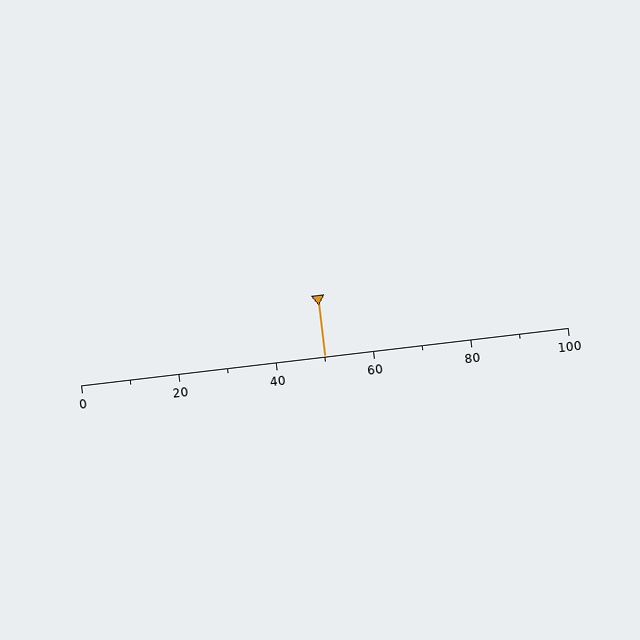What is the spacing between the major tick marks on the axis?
The major ticks are spaced 20 apart.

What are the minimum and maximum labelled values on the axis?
The axis runs from 0 to 100.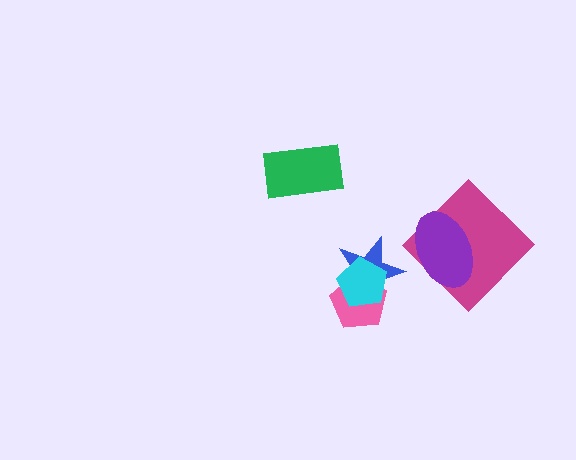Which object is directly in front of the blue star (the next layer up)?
The pink pentagon is directly in front of the blue star.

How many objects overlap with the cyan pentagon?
2 objects overlap with the cyan pentagon.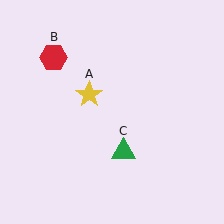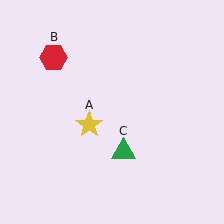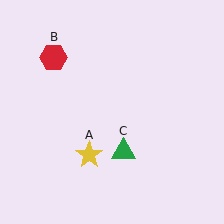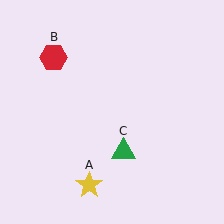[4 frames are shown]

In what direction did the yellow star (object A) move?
The yellow star (object A) moved down.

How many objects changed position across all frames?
1 object changed position: yellow star (object A).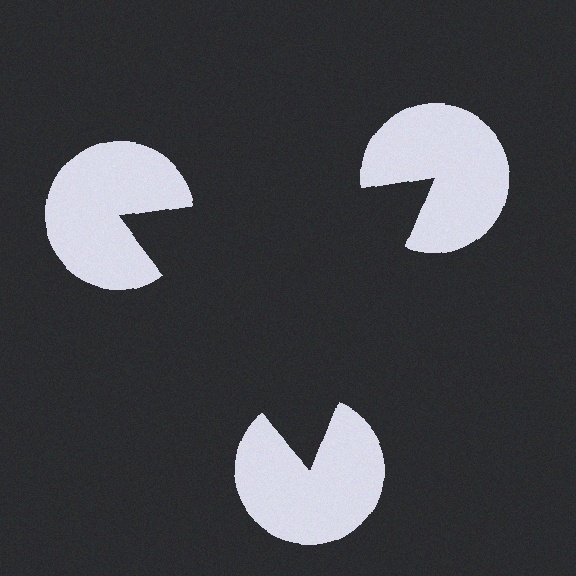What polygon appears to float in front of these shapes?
An illusory triangle — its edges are inferred from the aligned wedge cuts in the pac-man discs, not physically drawn.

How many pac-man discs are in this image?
There are 3 — one at each vertex of the illusory triangle.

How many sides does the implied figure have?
3 sides.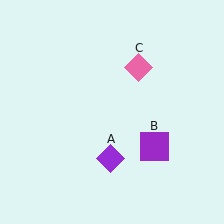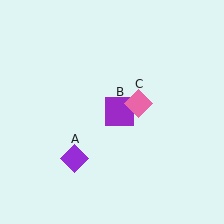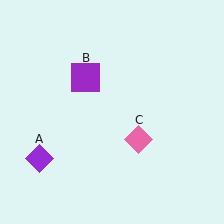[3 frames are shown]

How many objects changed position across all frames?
3 objects changed position: purple diamond (object A), purple square (object B), pink diamond (object C).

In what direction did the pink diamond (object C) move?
The pink diamond (object C) moved down.